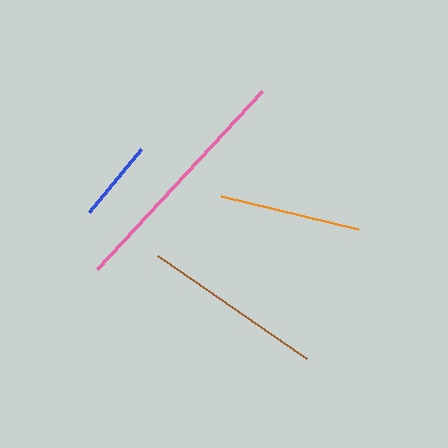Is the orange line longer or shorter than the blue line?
The orange line is longer than the blue line.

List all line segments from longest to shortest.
From longest to shortest: pink, brown, orange, blue.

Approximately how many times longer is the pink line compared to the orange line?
The pink line is approximately 1.7 times the length of the orange line.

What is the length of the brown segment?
The brown segment is approximately 181 pixels long.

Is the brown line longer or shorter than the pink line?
The pink line is longer than the brown line.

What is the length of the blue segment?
The blue segment is approximately 82 pixels long.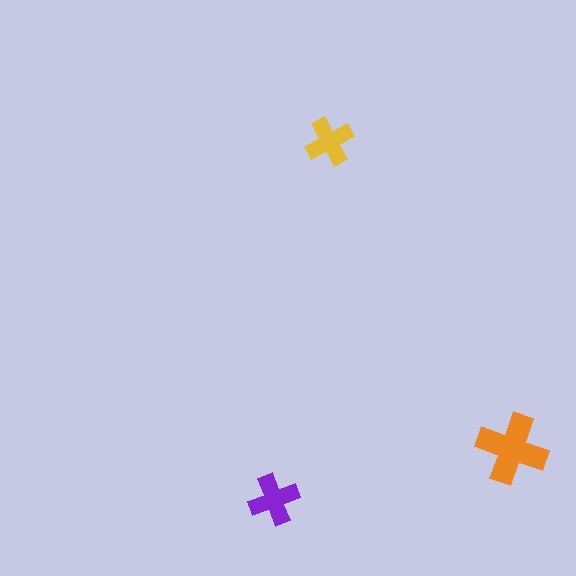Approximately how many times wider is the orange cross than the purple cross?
About 1.5 times wider.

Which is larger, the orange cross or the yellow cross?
The orange one.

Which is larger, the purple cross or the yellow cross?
The purple one.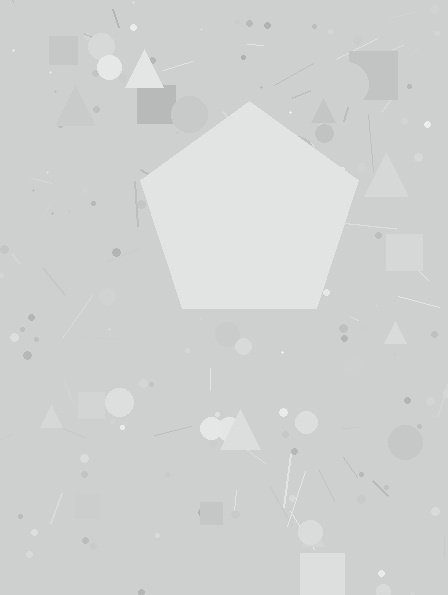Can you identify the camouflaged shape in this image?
The camouflaged shape is a pentagon.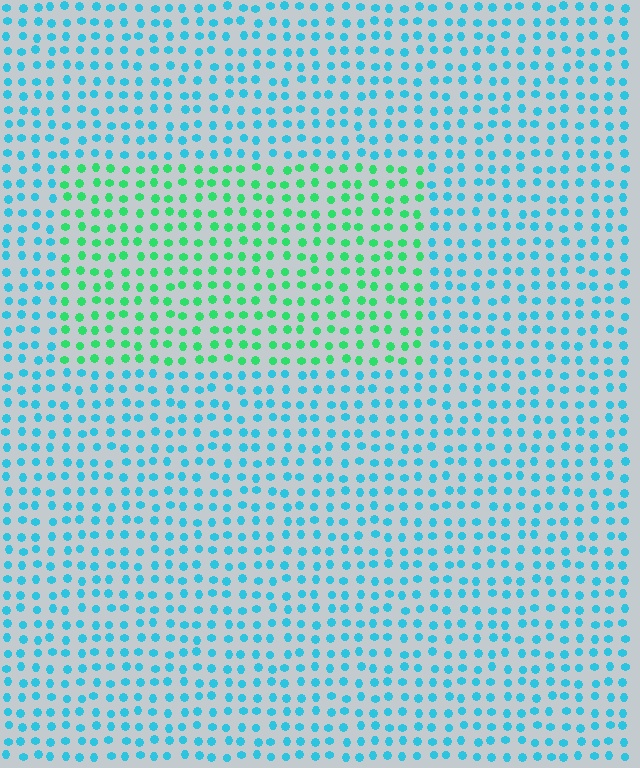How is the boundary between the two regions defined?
The boundary is defined purely by a slight shift in hue (about 49 degrees). Spacing, size, and orientation are identical on both sides.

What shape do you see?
I see a rectangle.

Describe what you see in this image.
The image is filled with small cyan elements in a uniform arrangement. A rectangle-shaped region is visible where the elements are tinted to a slightly different hue, forming a subtle color boundary.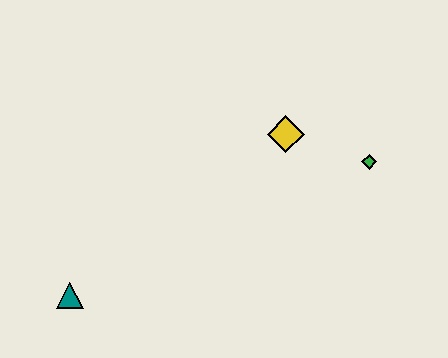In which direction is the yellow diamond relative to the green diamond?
The yellow diamond is to the left of the green diamond.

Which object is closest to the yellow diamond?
The green diamond is closest to the yellow diamond.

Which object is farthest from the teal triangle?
The green diamond is farthest from the teal triangle.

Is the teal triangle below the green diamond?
Yes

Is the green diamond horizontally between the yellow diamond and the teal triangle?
No